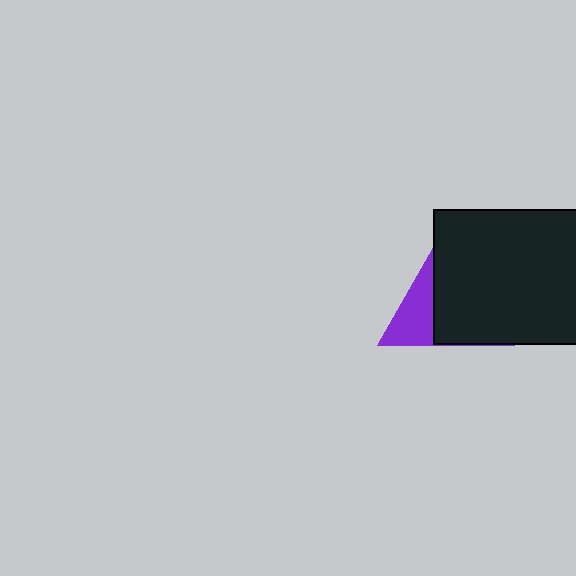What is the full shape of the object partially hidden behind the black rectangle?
The partially hidden object is a purple triangle.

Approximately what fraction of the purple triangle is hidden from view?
Roughly 66% of the purple triangle is hidden behind the black rectangle.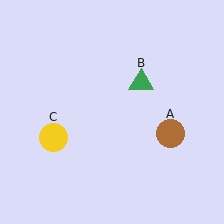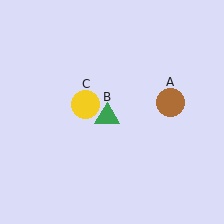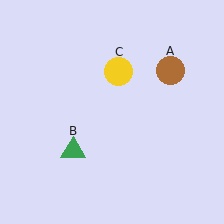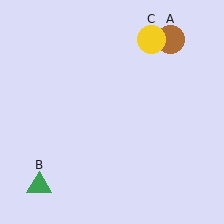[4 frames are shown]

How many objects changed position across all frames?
3 objects changed position: brown circle (object A), green triangle (object B), yellow circle (object C).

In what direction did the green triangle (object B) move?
The green triangle (object B) moved down and to the left.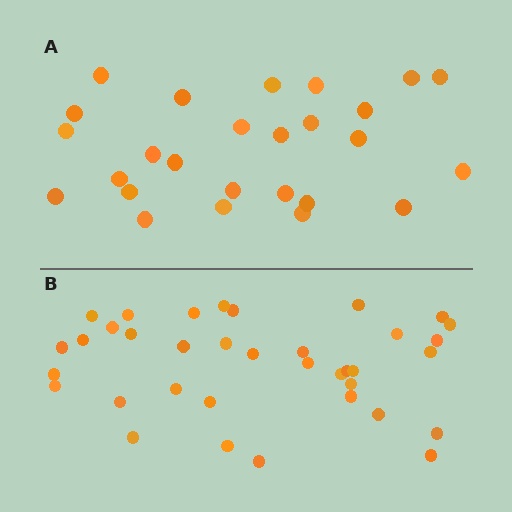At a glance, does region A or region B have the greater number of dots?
Region B (the bottom region) has more dots.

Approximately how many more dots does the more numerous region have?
Region B has roughly 10 or so more dots than region A.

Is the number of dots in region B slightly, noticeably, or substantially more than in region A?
Region B has noticeably more, but not dramatically so. The ratio is roughly 1.4 to 1.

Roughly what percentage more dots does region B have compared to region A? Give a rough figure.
About 40% more.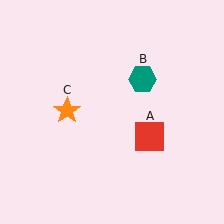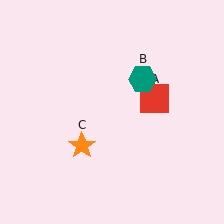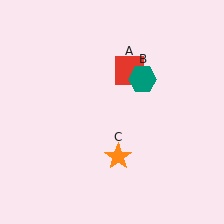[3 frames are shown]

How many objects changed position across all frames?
2 objects changed position: red square (object A), orange star (object C).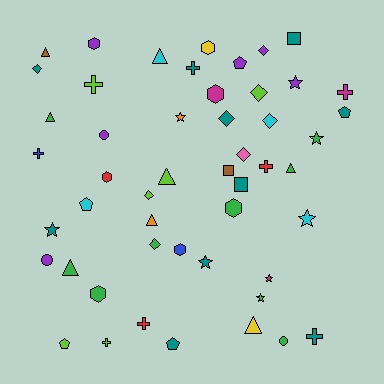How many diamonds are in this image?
There are 8 diamonds.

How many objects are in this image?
There are 50 objects.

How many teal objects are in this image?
There are 10 teal objects.